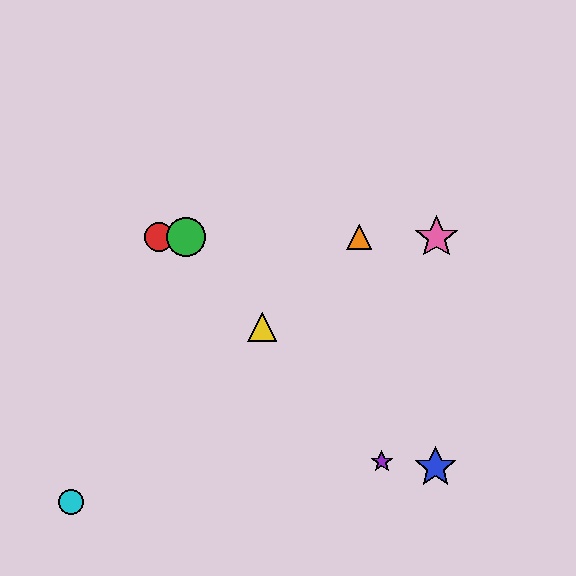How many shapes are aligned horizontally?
4 shapes (the red circle, the green circle, the orange triangle, the pink star) are aligned horizontally.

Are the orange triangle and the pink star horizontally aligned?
Yes, both are at y≈237.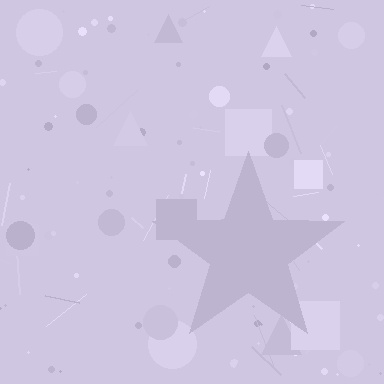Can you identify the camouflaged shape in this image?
The camouflaged shape is a star.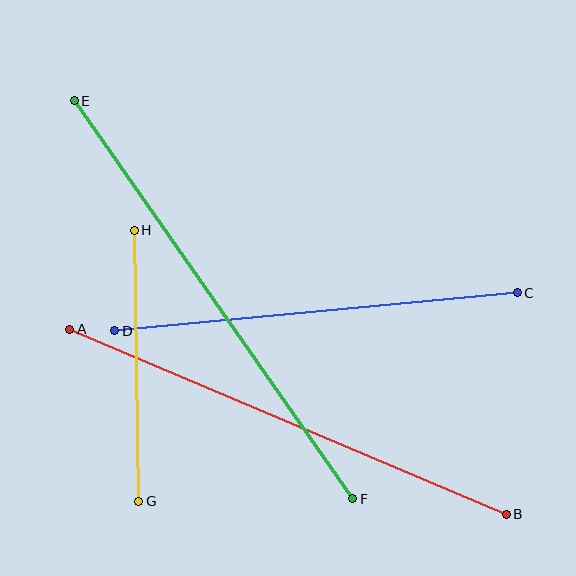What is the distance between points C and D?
The distance is approximately 404 pixels.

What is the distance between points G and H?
The distance is approximately 271 pixels.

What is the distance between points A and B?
The distance is approximately 474 pixels.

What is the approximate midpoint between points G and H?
The midpoint is at approximately (136, 366) pixels.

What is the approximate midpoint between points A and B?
The midpoint is at approximately (288, 422) pixels.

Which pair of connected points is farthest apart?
Points E and F are farthest apart.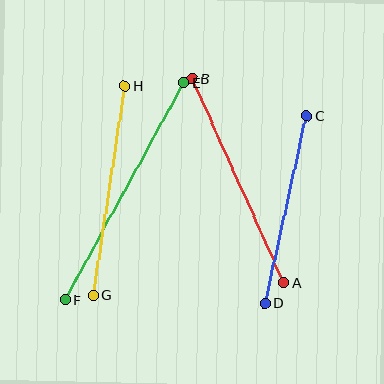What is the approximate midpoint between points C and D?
The midpoint is at approximately (286, 209) pixels.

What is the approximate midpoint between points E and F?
The midpoint is at approximately (125, 191) pixels.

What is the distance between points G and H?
The distance is approximately 212 pixels.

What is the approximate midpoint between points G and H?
The midpoint is at approximately (109, 191) pixels.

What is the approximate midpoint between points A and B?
The midpoint is at approximately (238, 181) pixels.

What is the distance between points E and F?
The distance is approximately 248 pixels.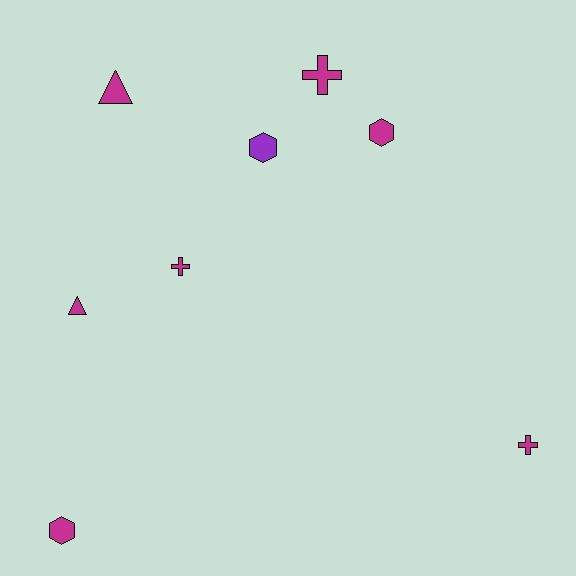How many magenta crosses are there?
There are 3 magenta crosses.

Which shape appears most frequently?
Cross, with 3 objects.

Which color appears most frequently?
Magenta, with 7 objects.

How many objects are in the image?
There are 8 objects.